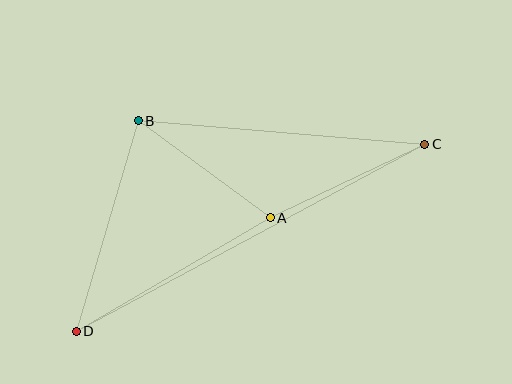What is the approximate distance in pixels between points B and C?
The distance between B and C is approximately 287 pixels.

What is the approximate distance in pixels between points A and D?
The distance between A and D is approximately 224 pixels.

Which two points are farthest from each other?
Points C and D are farthest from each other.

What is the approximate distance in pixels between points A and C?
The distance between A and C is approximately 171 pixels.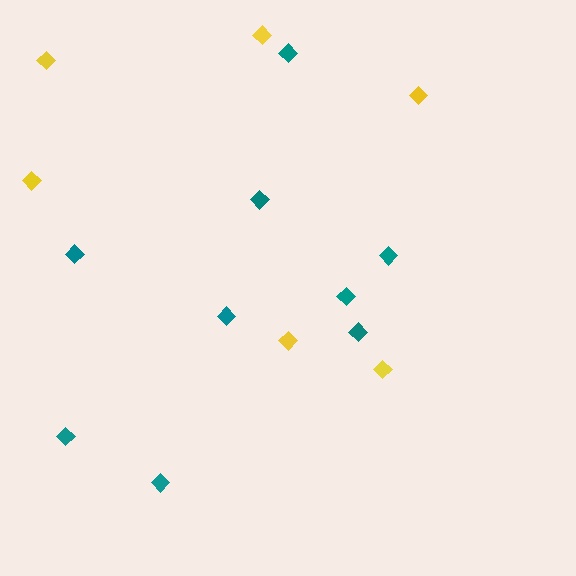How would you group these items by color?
There are 2 groups: one group of teal diamonds (9) and one group of yellow diamonds (6).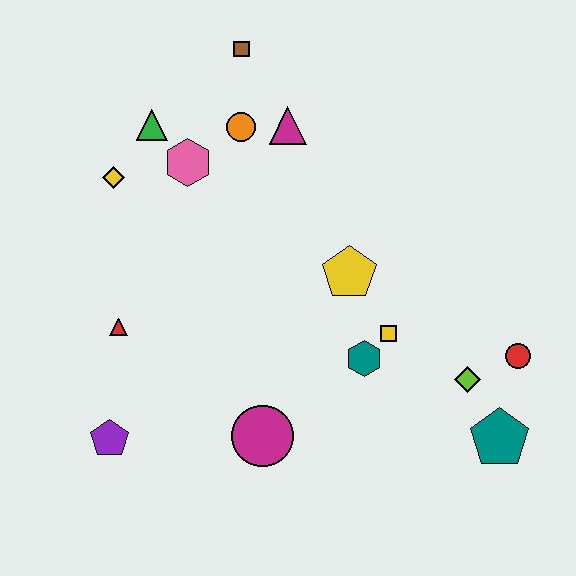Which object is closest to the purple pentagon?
The red triangle is closest to the purple pentagon.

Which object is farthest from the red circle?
The yellow diamond is farthest from the red circle.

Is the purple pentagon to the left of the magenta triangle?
Yes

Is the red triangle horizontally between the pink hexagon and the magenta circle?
No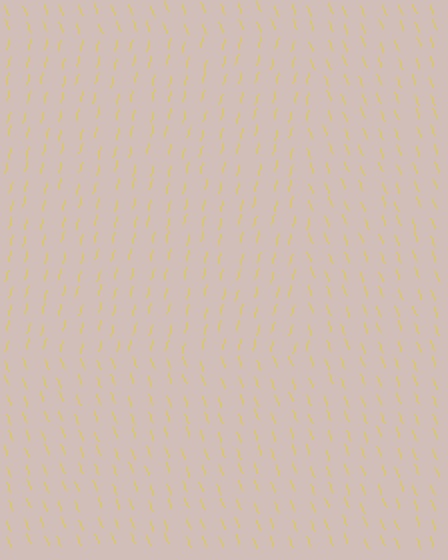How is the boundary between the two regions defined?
The boundary is defined purely by a change in line orientation (approximately 34 degrees difference). All lines are the same color and thickness.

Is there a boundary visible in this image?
Yes, there is a texture boundary formed by a change in line orientation.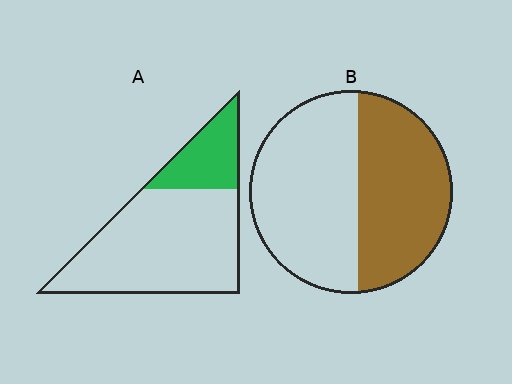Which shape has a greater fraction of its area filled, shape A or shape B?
Shape B.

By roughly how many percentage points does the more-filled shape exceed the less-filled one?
By roughly 20 percentage points (B over A).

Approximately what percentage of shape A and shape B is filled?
A is approximately 25% and B is approximately 45%.